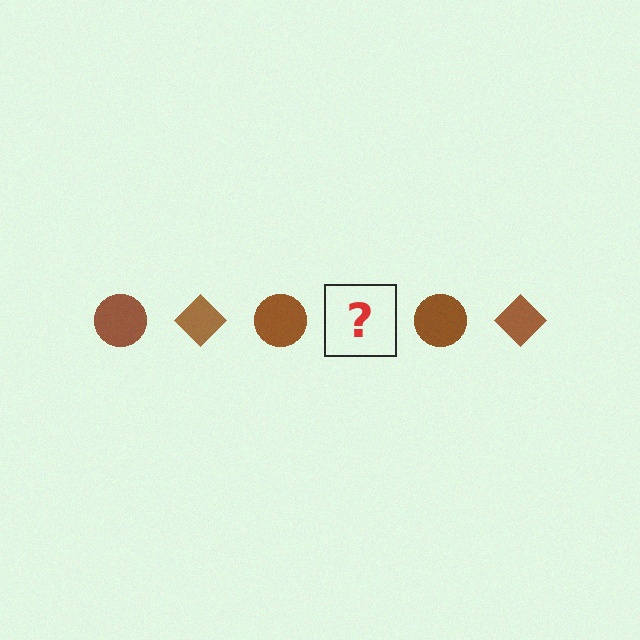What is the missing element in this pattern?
The missing element is a brown diamond.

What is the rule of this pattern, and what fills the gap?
The rule is that the pattern cycles through circle, diamond shapes in brown. The gap should be filled with a brown diamond.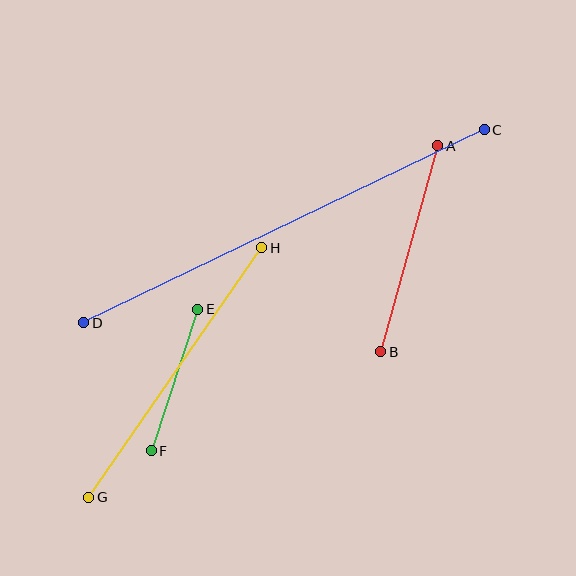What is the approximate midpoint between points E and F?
The midpoint is at approximately (174, 380) pixels.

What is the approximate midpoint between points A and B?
The midpoint is at approximately (409, 249) pixels.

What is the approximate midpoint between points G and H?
The midpoint is at approximately (175, 373) pixels.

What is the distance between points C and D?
The distance is approximately 444 pixels.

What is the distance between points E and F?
The distance is approximately 149 pixels.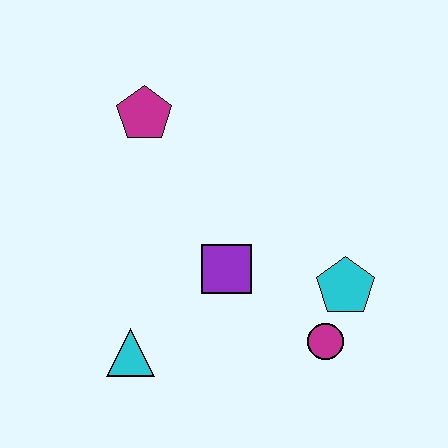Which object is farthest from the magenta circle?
The magenta pentagon is farthest from the magenta circle.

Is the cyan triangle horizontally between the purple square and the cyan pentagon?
No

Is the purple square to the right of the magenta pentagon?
Yes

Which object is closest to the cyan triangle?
The purple square is closest to the cyan triangle.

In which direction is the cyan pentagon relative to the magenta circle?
The cyan pentagon is above the magenta circle.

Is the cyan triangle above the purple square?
No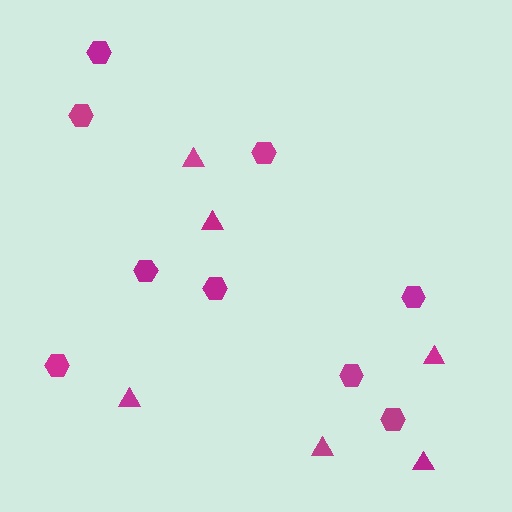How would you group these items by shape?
There are 2 groups: one group of triangles (6) and one group of hexagons (9).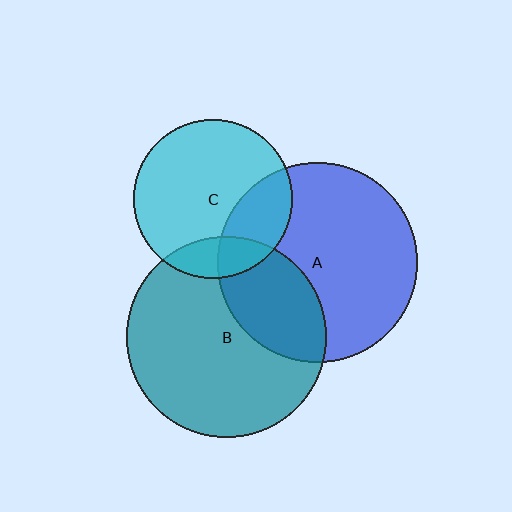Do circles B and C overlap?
Yes.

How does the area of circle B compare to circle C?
Approximately 1.6 times.